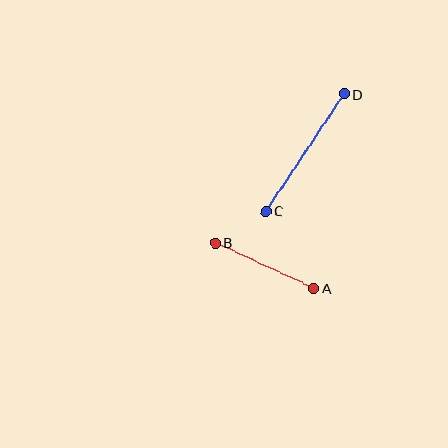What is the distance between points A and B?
The distance is approximately 109 pixels.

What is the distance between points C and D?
The distance is approximately 141 pixels.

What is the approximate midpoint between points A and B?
The midpoint is at approximately (265, 265) pixels.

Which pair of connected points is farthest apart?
Points C and D are farthest apart.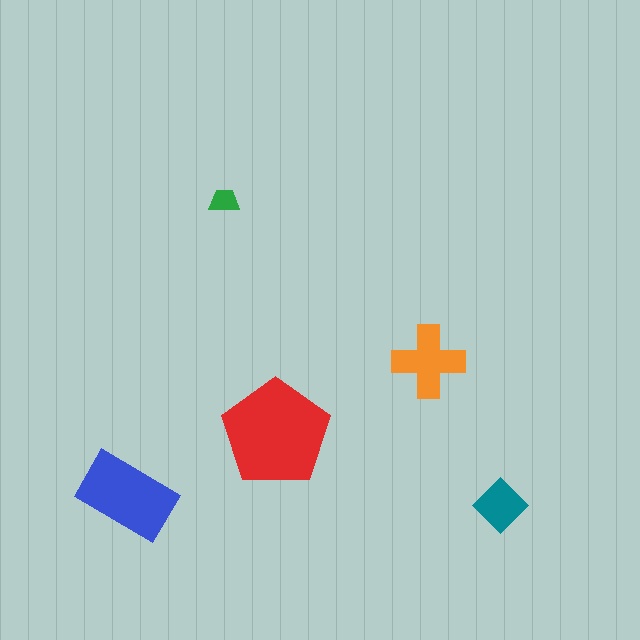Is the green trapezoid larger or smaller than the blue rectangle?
Smaller.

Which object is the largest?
The red pentagon.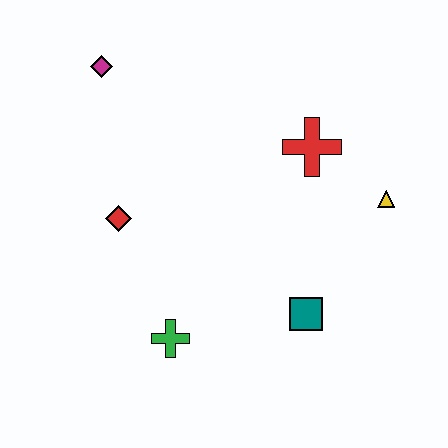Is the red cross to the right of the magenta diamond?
Yes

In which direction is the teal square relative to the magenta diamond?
The teal square is below the magenta diamond.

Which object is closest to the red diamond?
The green cross is closest to the red diamond.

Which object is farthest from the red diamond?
The yellow triangle is farthest from the red diamond.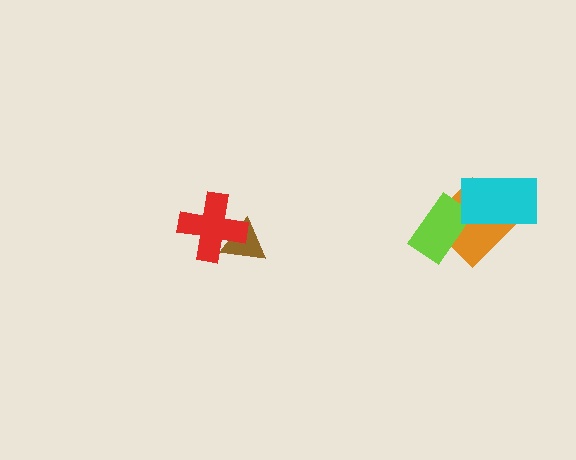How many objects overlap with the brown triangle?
1 object overlaps with the brown triangle.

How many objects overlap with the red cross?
1 object overlaps with the red cross.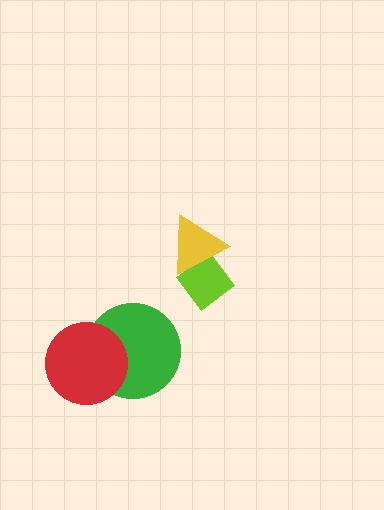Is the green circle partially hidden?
Yes, it is partially covered by another shape.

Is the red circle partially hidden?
No, no other shape covers it.